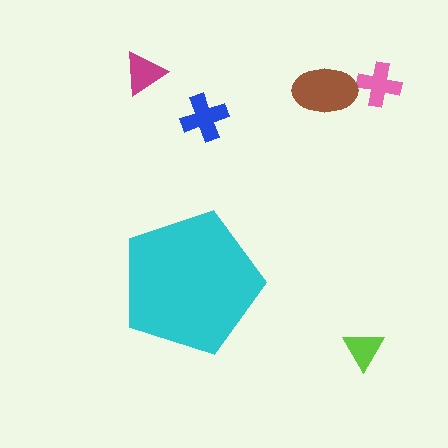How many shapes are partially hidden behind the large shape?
0 shapes are partially hidden.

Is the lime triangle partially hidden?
No, the lime triangle is fully visible.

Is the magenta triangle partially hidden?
No, the magenta triangle is fully visible.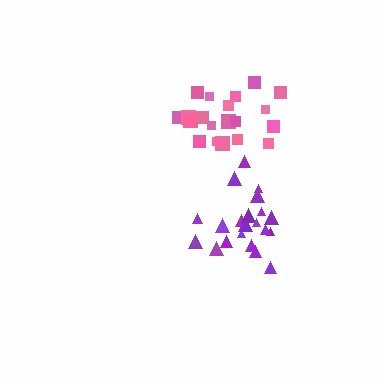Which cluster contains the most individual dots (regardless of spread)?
Purple (21).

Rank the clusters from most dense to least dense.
purple, pink.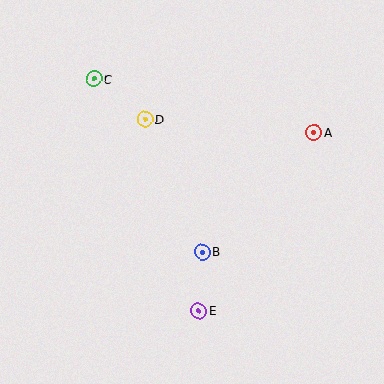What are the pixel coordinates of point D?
Point D is at (145, 119).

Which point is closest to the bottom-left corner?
Point E is closest to the bottom-left corner.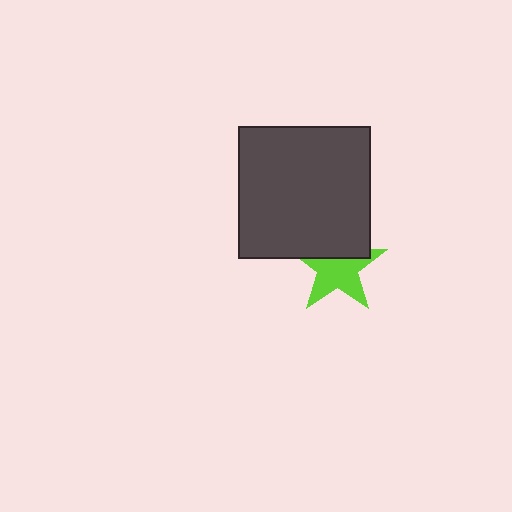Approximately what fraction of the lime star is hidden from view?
Roughly 37% of the lime star is hidden behind the dark gray square.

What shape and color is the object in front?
The object in front is a dark gray square.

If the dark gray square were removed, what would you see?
You would see the complete lime star.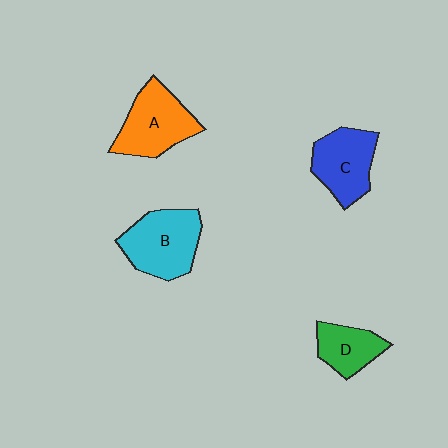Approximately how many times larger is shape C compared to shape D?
Approximately 1.4 times.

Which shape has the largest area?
Shape B (cyan).